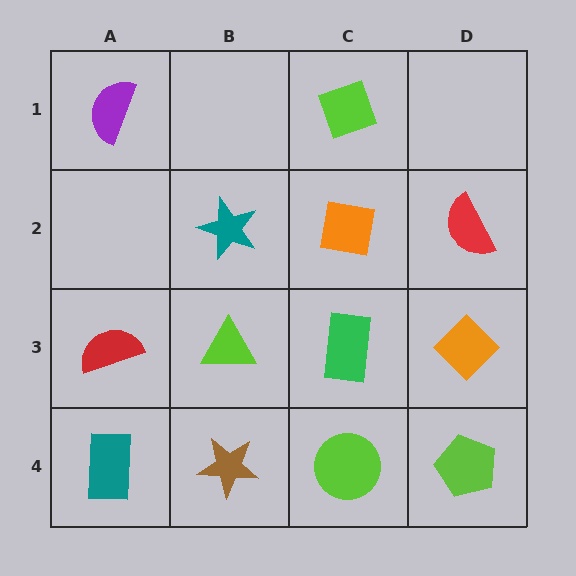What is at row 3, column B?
A lime triangle.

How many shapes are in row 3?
4 shapes.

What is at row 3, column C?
A green rectangle.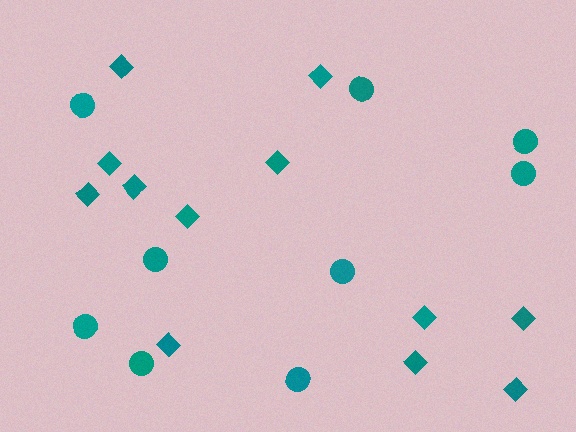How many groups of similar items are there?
There are 2 groups: one group of diamonds (12) and one group of circles (9).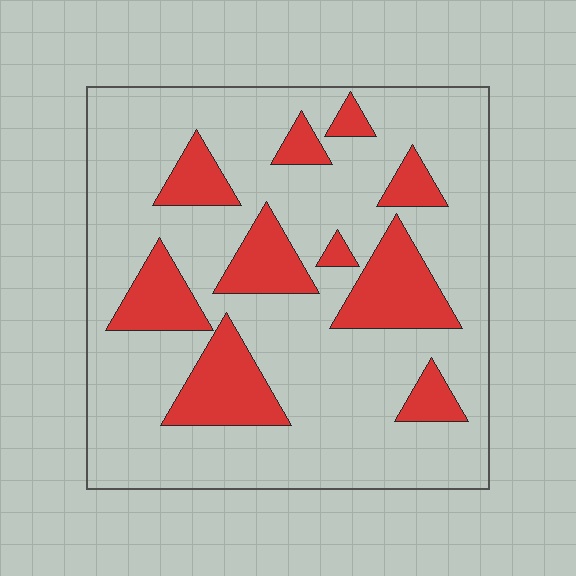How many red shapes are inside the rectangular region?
10.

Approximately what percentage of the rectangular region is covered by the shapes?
Approximately 25%.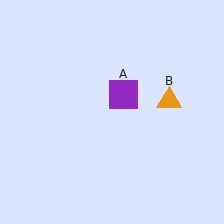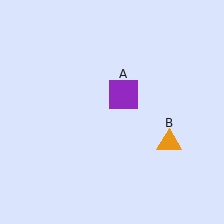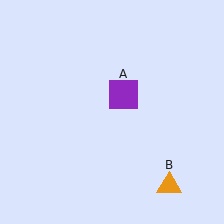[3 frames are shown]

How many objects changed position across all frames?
1 object changed position: orange triangle (object B).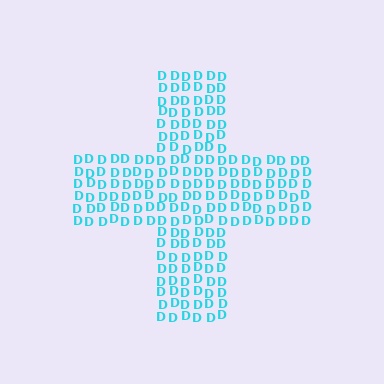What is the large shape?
The large shape is a cross.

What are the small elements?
The small elements are letter D's.